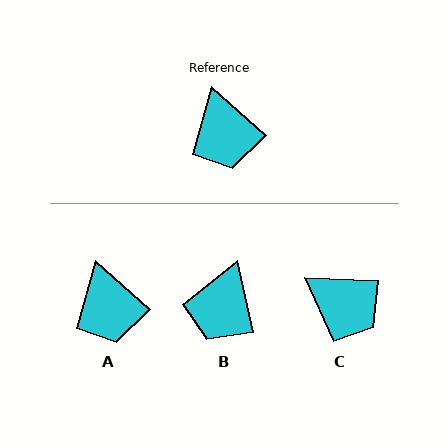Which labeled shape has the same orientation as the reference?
A.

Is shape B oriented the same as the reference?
No, it is off by about 36 degrees.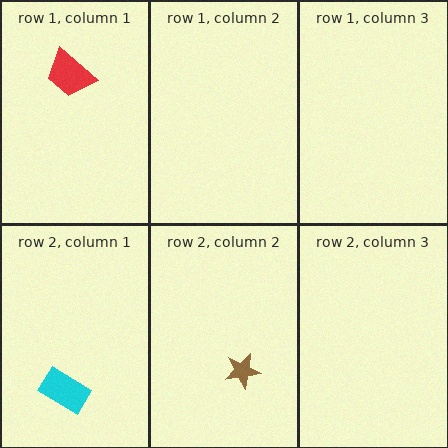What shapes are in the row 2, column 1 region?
The cyan rectangle.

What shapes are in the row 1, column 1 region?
The red trapezoid.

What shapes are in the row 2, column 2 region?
The brown star.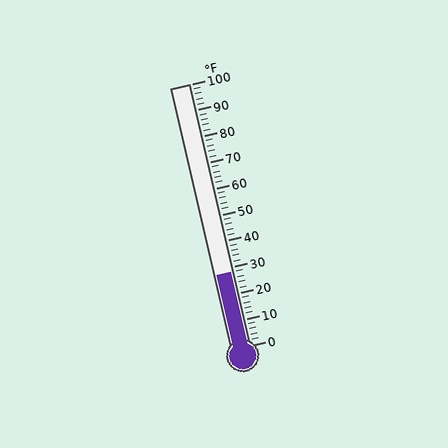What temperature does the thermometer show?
The thermometer shows approximately 28°F.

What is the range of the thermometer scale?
The thermometer scale ranges from 0°F to 100°F.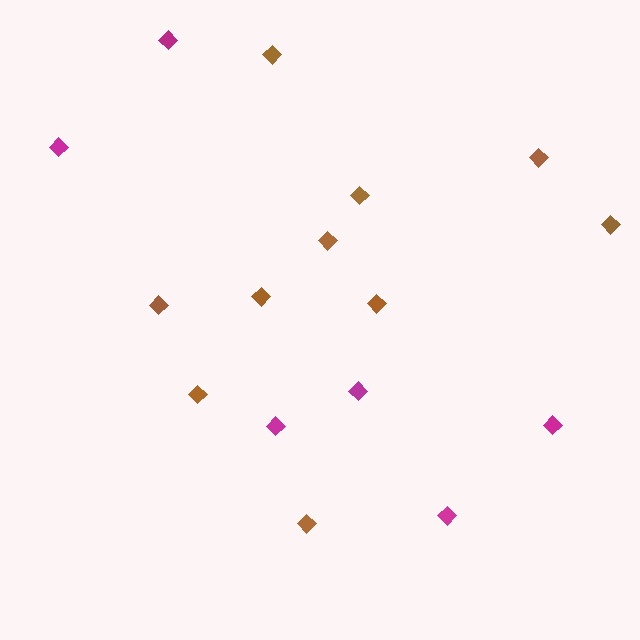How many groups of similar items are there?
There are 2 groups: one group of magenta diamonds (6) and one group of brown diamonds (10).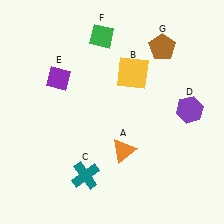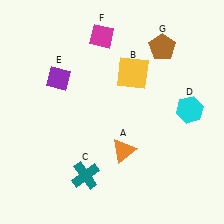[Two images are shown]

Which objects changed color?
D changed from purple to cyan. F changed from green to magenta.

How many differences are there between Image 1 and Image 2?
There are 2 differences between the two images.